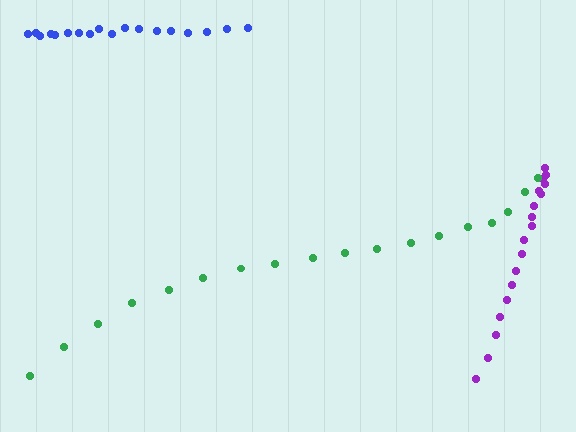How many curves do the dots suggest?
There are 3 distinct paths.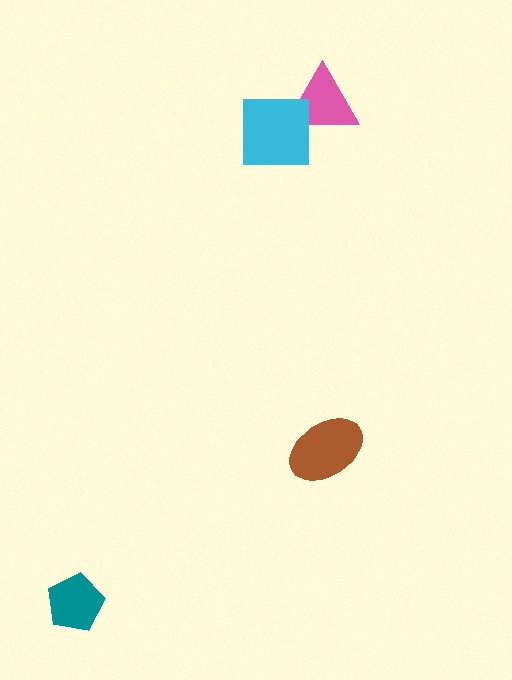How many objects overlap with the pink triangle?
1 object overlaps with the pink triangle.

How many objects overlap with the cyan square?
1 object overlaps with the cyan square.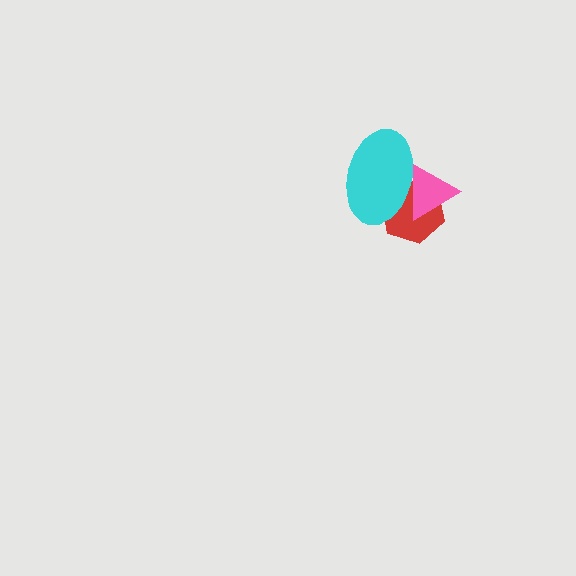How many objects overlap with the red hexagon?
2 objects overlap with the red hexagon.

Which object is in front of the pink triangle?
The cyan ellipse is in front of the pink triangle.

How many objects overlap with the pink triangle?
2 objects overlap with the pink triangle.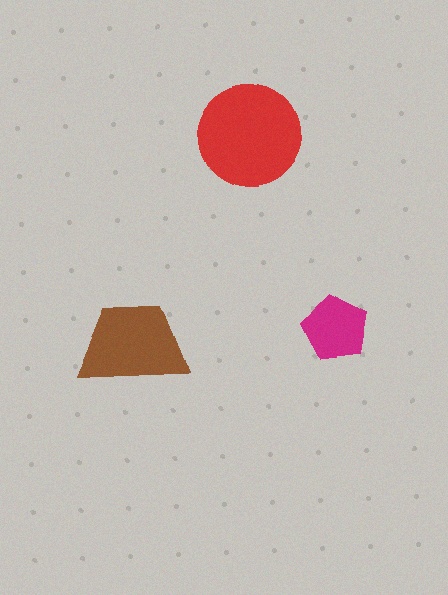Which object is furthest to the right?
The magenta pentagon is rightmost.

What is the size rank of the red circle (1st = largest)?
1st.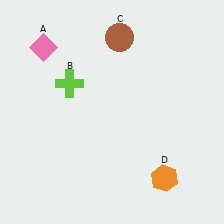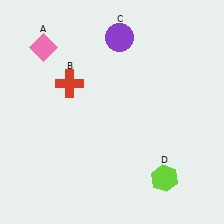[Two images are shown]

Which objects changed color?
B changed from lime to red. C changed from brown to purple. D changed from orange to lime.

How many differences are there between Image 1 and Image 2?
There are 3 differences between the two images.